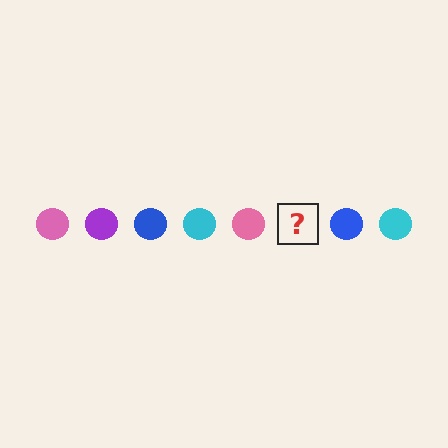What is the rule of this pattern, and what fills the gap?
The rule is that the pattern cycles through pink, purple, blue, cyan circles. The gap should be filled with a purple circle.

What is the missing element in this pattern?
The missing element is a purple circle.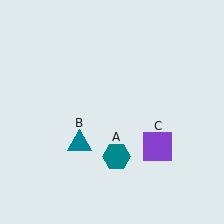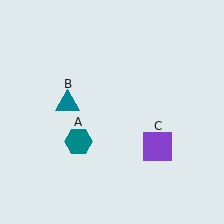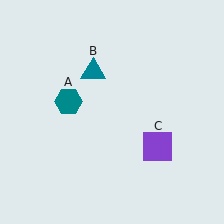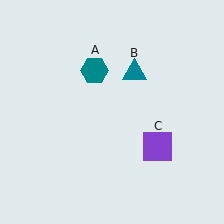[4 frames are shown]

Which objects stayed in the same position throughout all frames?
Purple square (object C) remained stationary.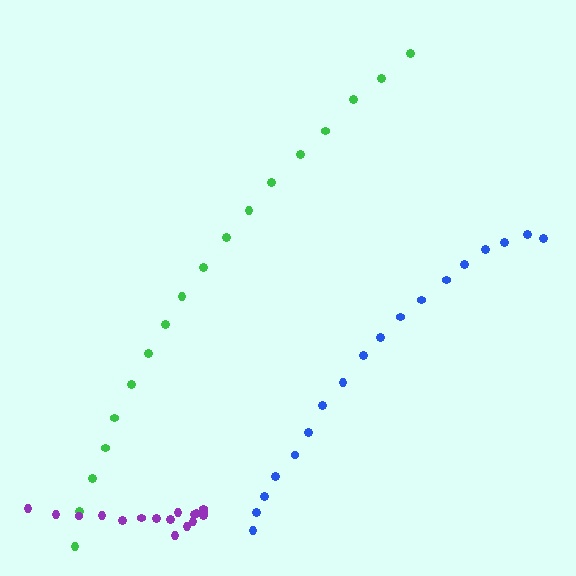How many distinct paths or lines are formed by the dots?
There are 3 distinct paths.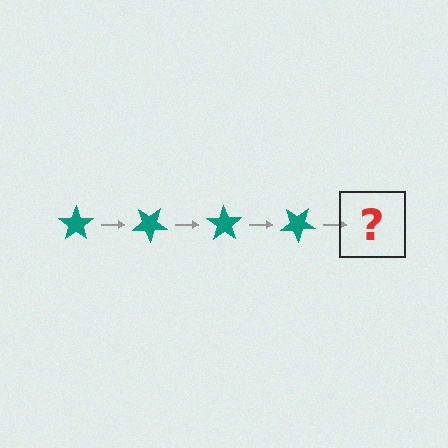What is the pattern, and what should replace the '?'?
The pattern is that the star rotates 35 degrees each step. The '?' should be a teal star rotated 140 degrees.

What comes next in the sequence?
The next element should be a teal star rotated 140 degrees.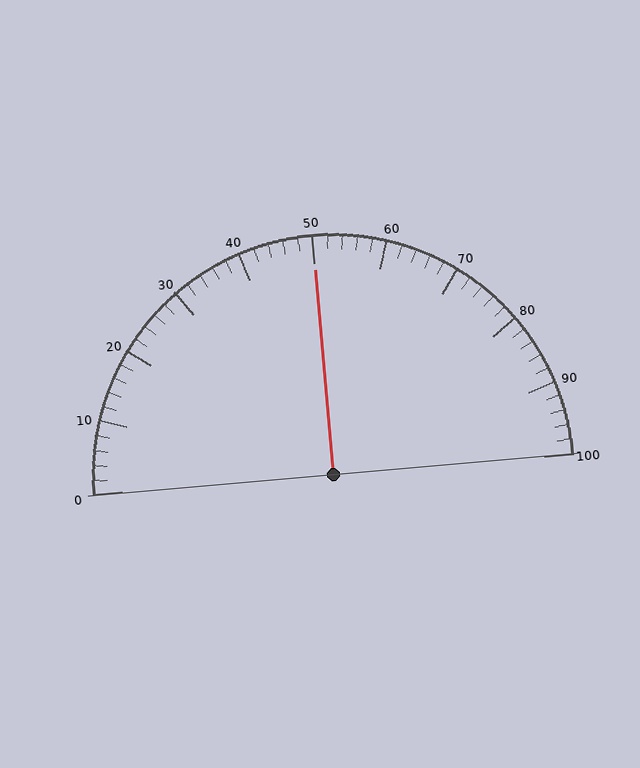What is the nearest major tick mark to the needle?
The nearest major tick mark is 50.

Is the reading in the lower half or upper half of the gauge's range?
The reading is in the upper half of the range (0 to 100).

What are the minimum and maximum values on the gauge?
The gauge ranges from 0 to 100.